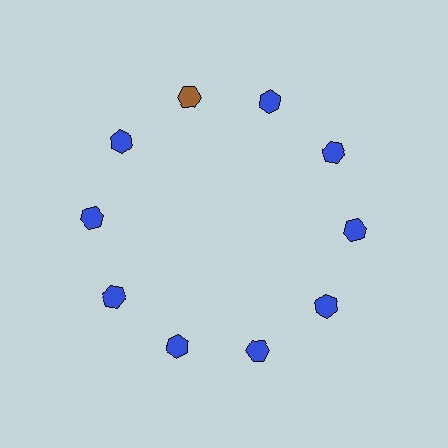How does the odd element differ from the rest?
It has a different color: brown instead of blue.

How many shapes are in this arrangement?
There are 10 shapes arranged in a ring pattern.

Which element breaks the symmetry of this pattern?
The brown hexagon at roughly the 11 o'clock position breaks the symmetry. All other shapes are blue hexagons.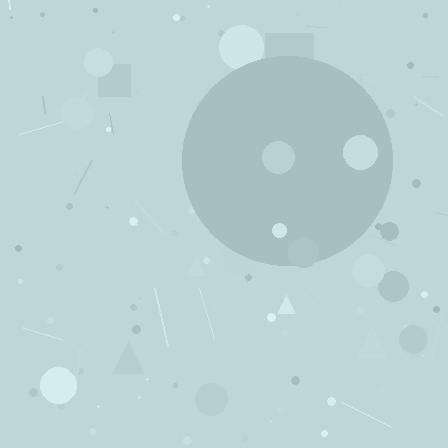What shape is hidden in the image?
A circle is hidden in the image.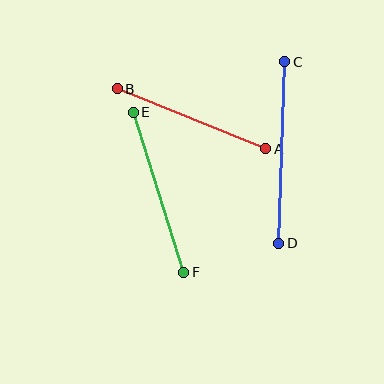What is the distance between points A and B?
The distance is approximately 160 pixels.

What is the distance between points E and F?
The distance is approximately 168 pixels.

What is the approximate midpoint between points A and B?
The midpoint is at approximately (191, 119) pixels.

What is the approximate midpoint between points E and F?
The midpoint is at approximately (158, 192) pixels.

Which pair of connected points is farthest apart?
Points C and D are farthest apart.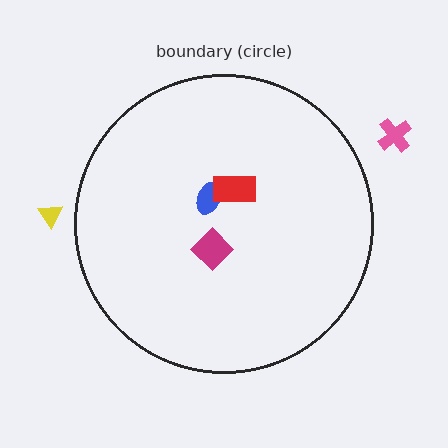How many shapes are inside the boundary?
3 inside, 2 outside.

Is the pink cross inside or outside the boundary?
Outside.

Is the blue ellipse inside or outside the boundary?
Inside.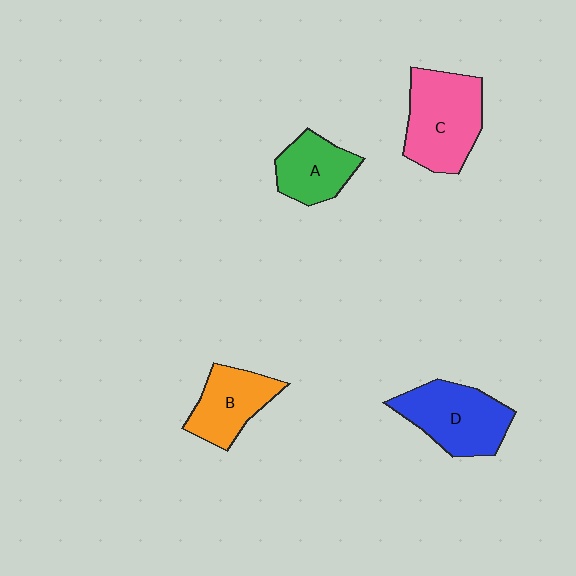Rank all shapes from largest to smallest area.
From largest to smallest: C (pink), D (blue), B (orange), A (green).